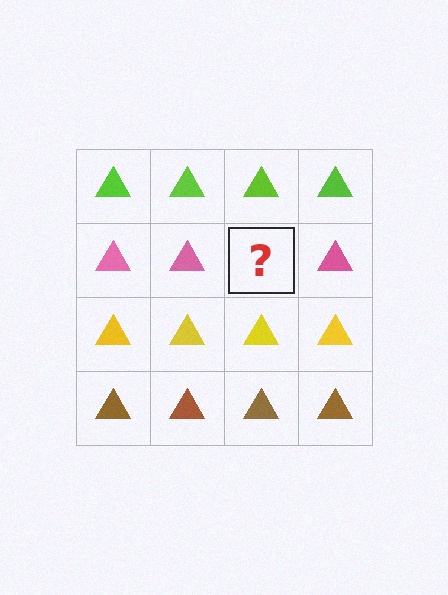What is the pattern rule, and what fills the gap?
The rule is that each row has a consistent color. The gap should be filled with a pink triangle.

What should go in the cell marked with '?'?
The missing cell should contain a pink triangle.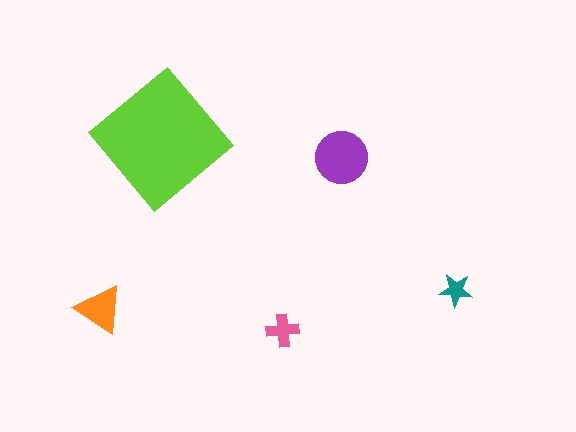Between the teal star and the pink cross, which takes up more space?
The pink cross.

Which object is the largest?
The lime diamond.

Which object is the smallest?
The teal star.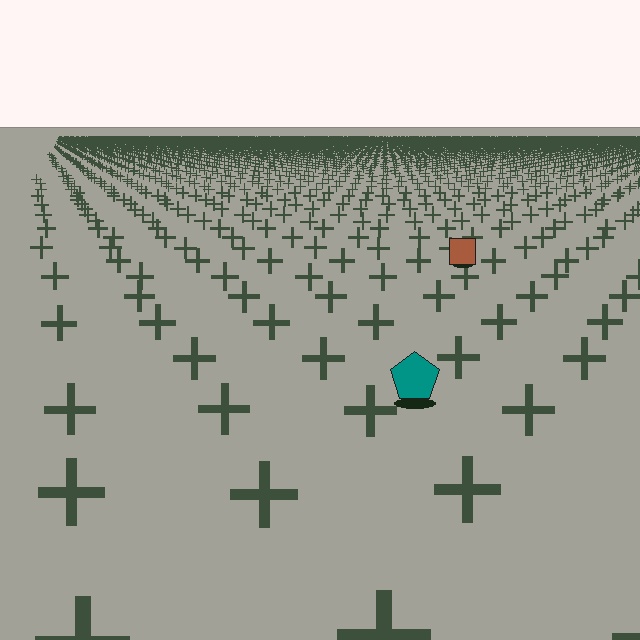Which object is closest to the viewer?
The teal pentagon is closest. The texture marks near it are larger and more spread out.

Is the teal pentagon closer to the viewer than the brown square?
Yes. The teal pentagon is closer — you can tell from the texture gradient: the ground texture is coarser near it.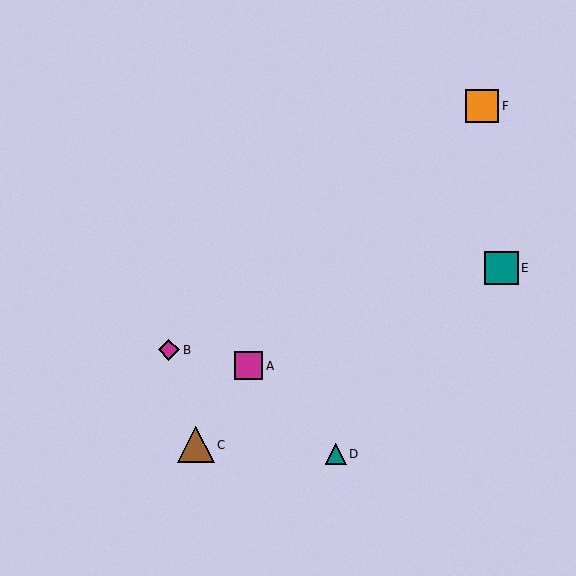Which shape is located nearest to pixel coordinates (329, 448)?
The teal triangle (labeled D) at (336, 454) is nearest to that location.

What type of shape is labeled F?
Shape F is an orange square.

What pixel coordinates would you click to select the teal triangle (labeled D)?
Click at (336, 454) to select the teal triangle D.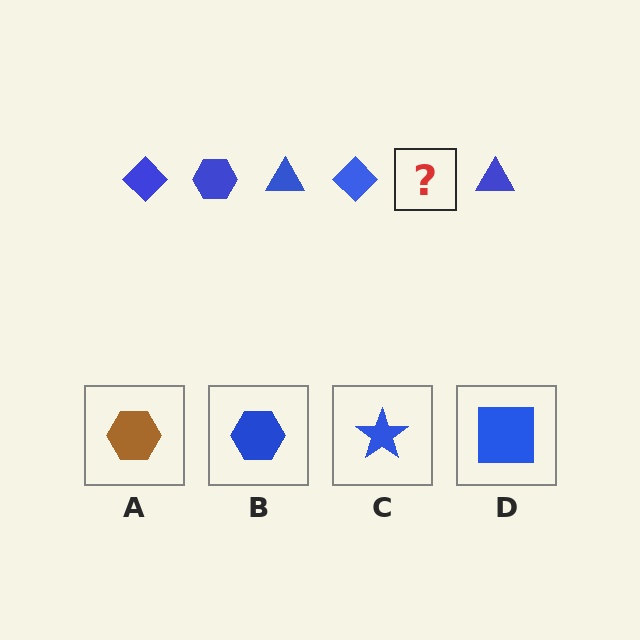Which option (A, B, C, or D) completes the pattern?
B.